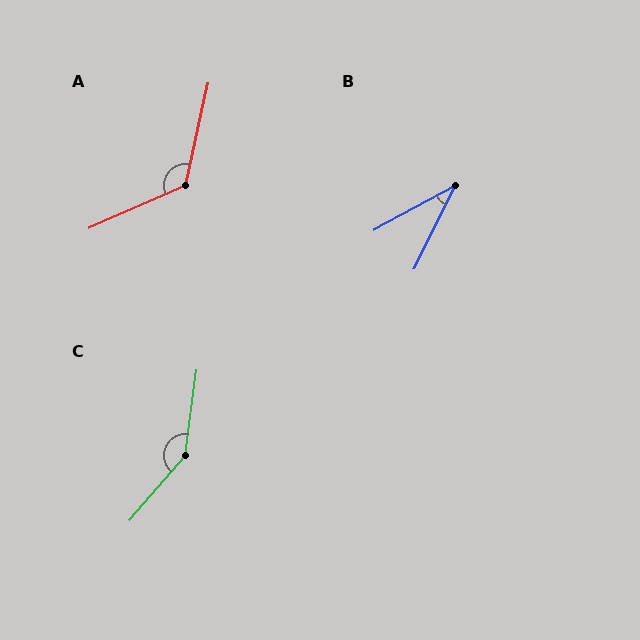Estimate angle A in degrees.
Approximately 126 degrees.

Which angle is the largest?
C, at approximately 147 degrees.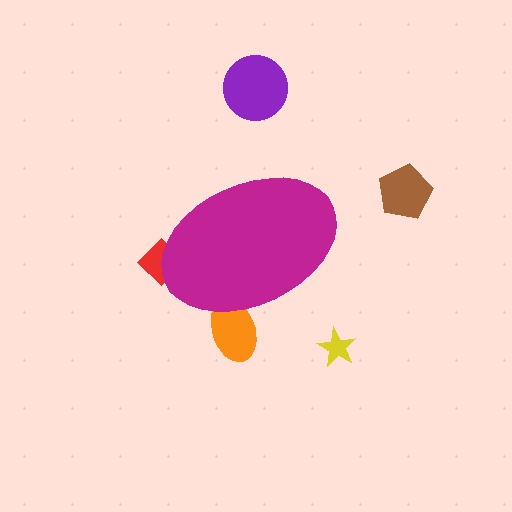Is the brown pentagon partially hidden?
No, the brown pentagon is fully visible.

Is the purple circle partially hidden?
No, the purple circle is fully visible.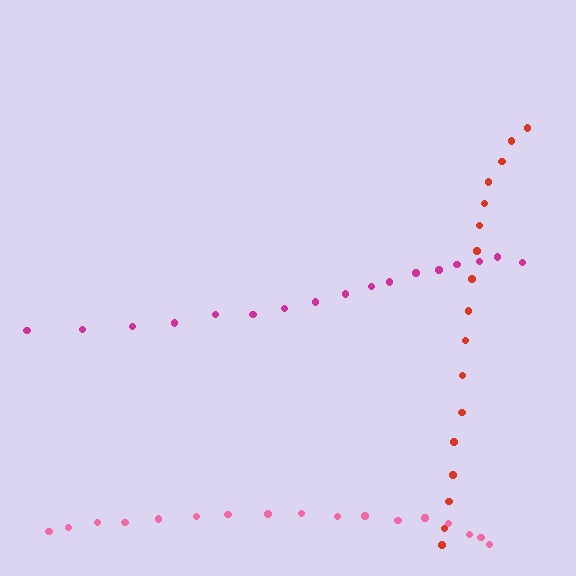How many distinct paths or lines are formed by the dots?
There are 3 distinct paths.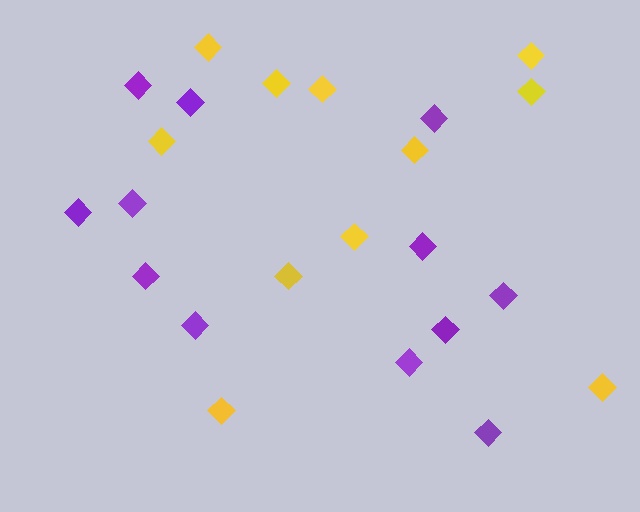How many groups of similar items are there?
There are 2 groups: one group of purple diamonds (12) and one group of yellow diamonds (11).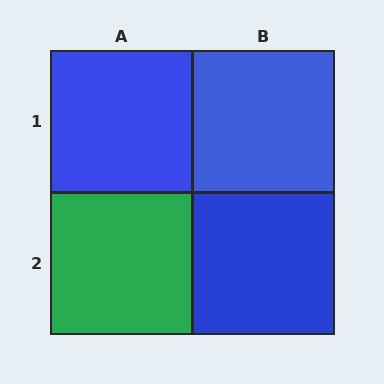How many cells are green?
1 cell is green.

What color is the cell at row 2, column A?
Green.